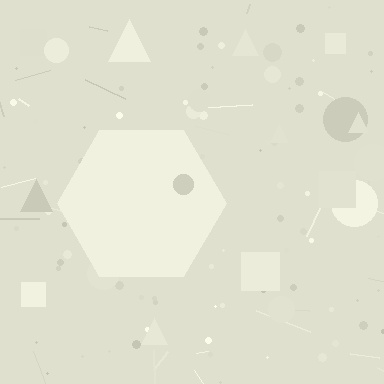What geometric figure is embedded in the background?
A hexagon is embedded in the background.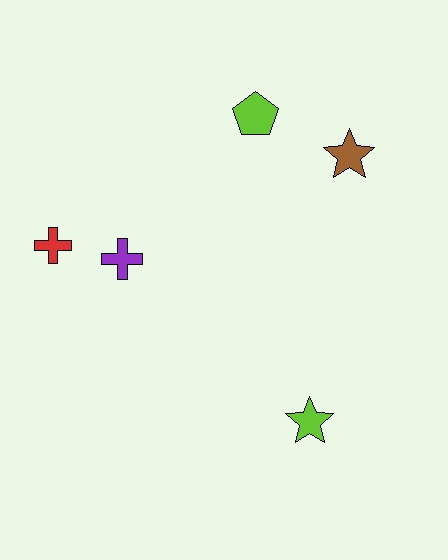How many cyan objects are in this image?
There are no cyan objects.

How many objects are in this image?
There are 5 objects.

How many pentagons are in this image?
There is 1 pentagon.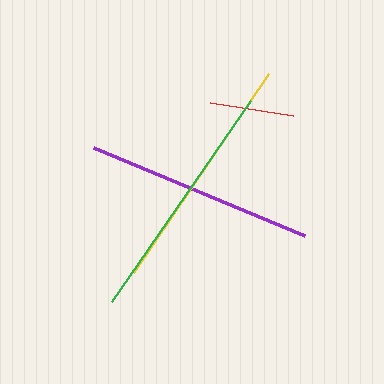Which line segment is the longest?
The green line is the longest at approximately 244 pixels.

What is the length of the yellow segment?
The yellow segment is approximately 240 pixels long.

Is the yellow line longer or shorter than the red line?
The yellow line is longer than the red line.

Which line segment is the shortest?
The red line is the shortest at approximately 84 pixels.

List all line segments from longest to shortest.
From longest to shortest: green, yellow, purple, red.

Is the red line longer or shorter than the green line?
The green line is longer than the red line.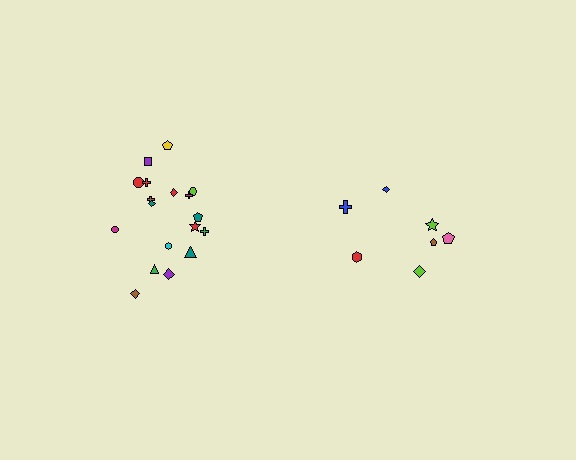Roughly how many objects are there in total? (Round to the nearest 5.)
Roughly 25 objects in total.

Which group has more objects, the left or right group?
The left group.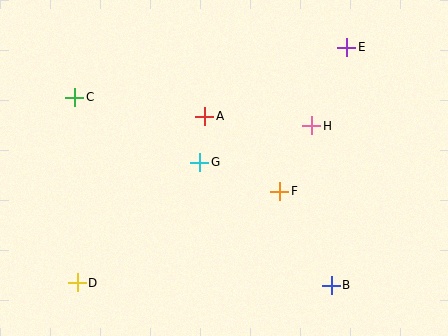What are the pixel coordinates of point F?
Point F is at (280, 191).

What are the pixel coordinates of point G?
Point G is at (199, 162).